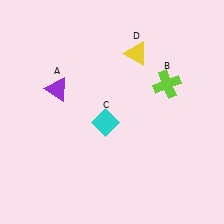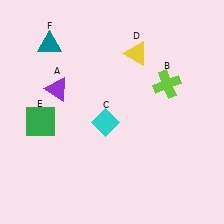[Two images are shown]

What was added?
A green square (E), a teal triangle (F) were added in Image 2.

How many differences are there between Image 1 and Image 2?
There are 2 differences between the two images.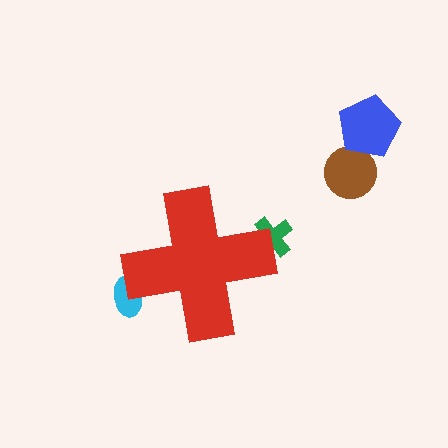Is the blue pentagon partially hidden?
No, the blue pentagon is fully visible.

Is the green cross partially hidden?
Yes, the green cross is partially hidden behind the red cross.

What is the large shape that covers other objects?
A red cross.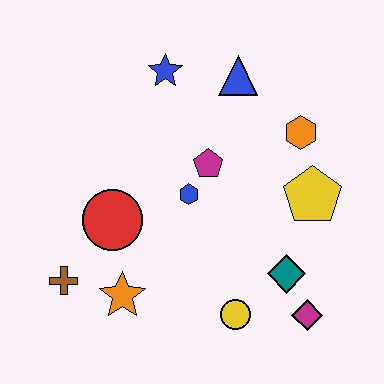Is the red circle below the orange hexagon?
Yes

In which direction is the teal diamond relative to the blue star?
The teal diamond is below the blue star.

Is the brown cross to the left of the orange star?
Yes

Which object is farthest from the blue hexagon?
The magenta diamond is farthest from the blue hexagon.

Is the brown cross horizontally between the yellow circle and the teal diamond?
No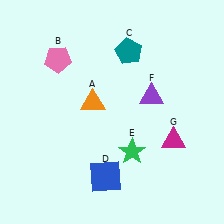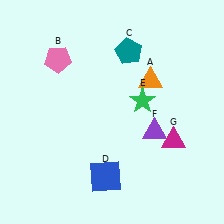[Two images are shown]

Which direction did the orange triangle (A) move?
The orange triangle (A) moved right.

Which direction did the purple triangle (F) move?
The purple triangle (F) moved down.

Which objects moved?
The objects that moved are: the orange triangle (A), the green star (E), the purple triangle (F).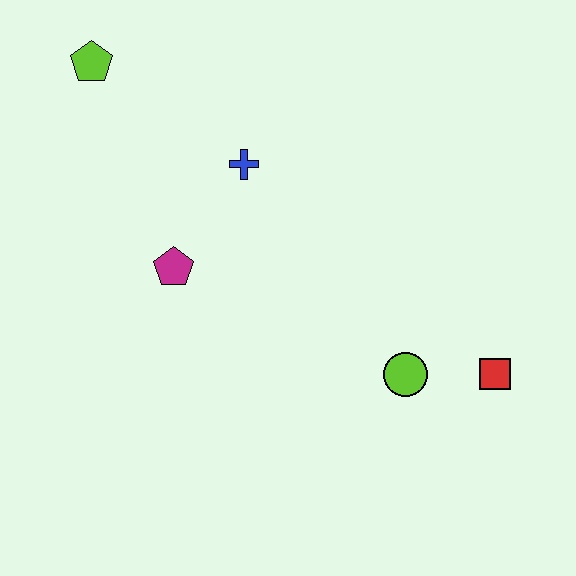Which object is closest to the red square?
The lime circle is closest to the red square.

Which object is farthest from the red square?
The lime pentagon is farthest from the red square.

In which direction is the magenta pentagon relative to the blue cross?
The magenta pentagon is below the blue cross.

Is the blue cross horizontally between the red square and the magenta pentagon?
Yes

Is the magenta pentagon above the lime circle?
Yes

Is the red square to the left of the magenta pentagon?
No